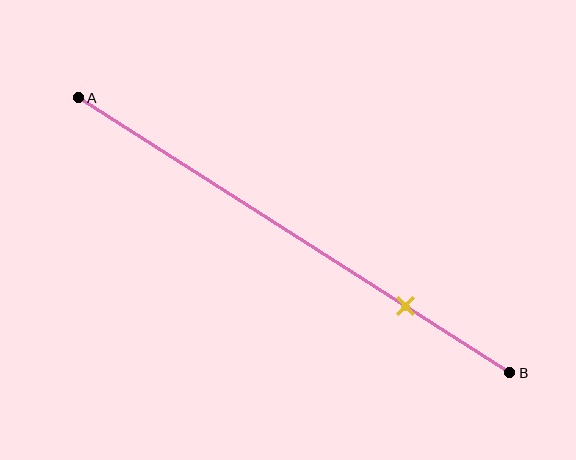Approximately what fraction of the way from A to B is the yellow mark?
The yellow mark is approximately 75% of the way from A to B.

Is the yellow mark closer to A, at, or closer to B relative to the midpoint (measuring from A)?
The yellow mark is closer to point B than the midpoint of segment AB.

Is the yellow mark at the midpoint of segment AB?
No, the mark is at about 75% from A, not at the 50% midpoint.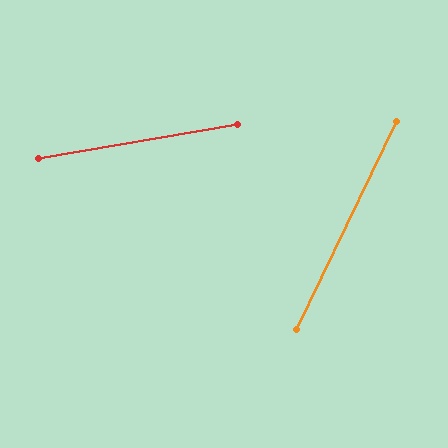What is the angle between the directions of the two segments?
Approximately 54 degrees.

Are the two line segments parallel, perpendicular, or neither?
Neither parallel nor perpendicular — they differ by about 54°.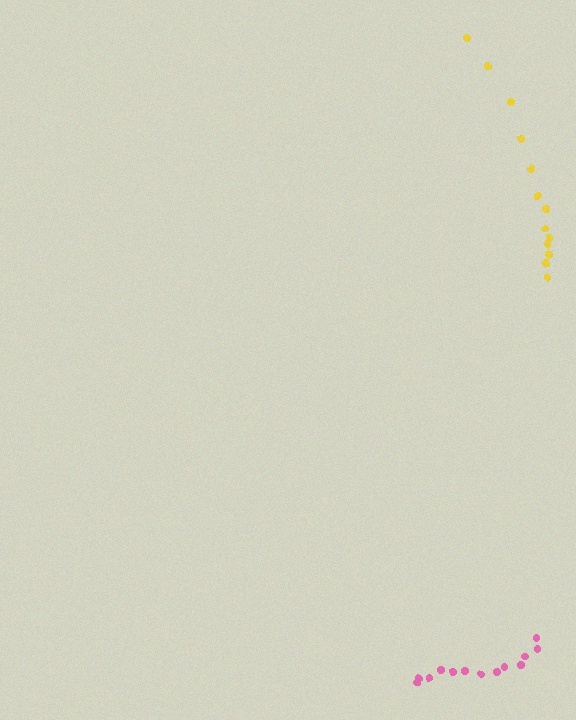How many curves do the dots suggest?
There are 2 distinct paths.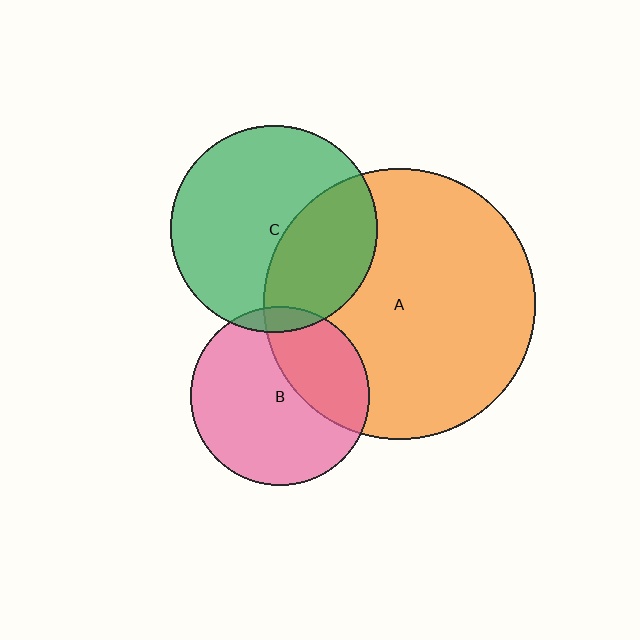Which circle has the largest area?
Circle A (orange).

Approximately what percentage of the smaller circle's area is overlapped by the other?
Approximately 5%.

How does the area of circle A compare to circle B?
Approximately 2.3 times.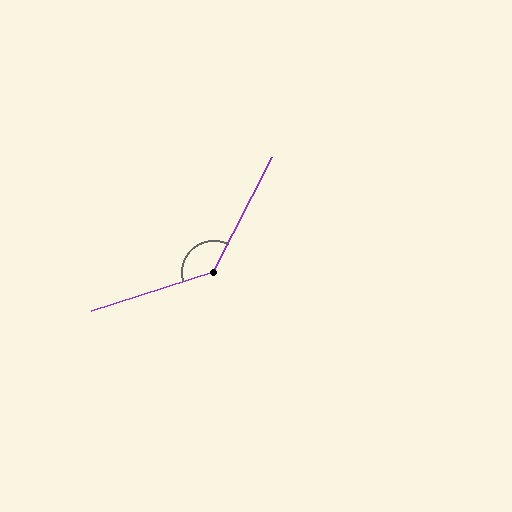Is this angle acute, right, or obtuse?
It is obtuse.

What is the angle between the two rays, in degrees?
Approximately 134 degrees.